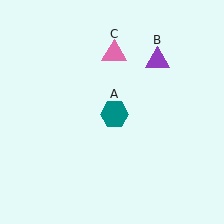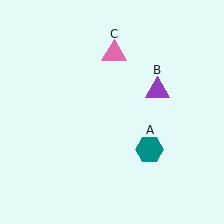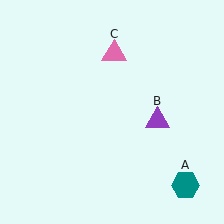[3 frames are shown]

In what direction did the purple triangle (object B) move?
The purple triangle (object B) moved down.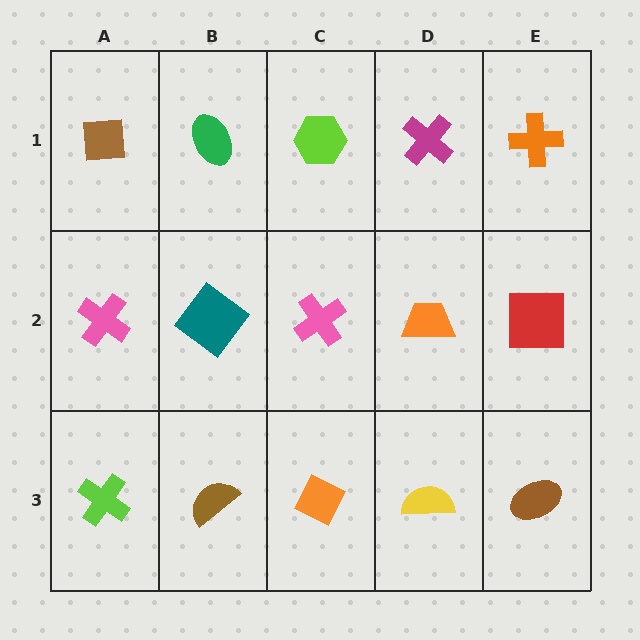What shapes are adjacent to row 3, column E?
A red square (row 2, column E), a yellow semicircle (row 3, column D).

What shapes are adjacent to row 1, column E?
A red square (row 2, column E), a magenta cross (row 1, column D).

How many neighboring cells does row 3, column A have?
2.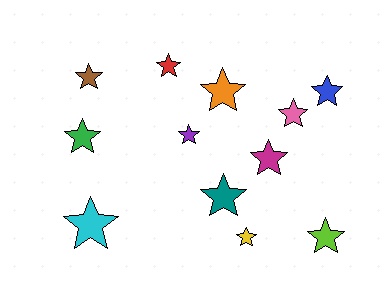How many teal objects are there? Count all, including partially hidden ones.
There is 1 teal object.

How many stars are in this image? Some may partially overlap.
There are 12 stars.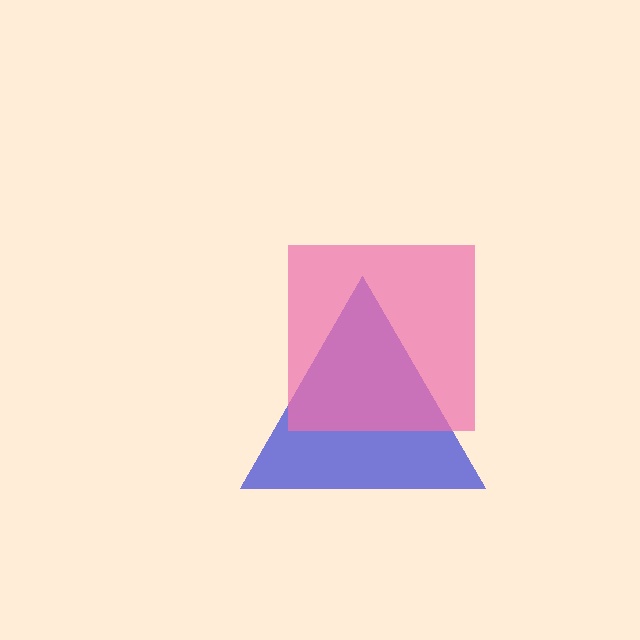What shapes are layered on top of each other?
The layered shapes are: a blue triangle, a pink square.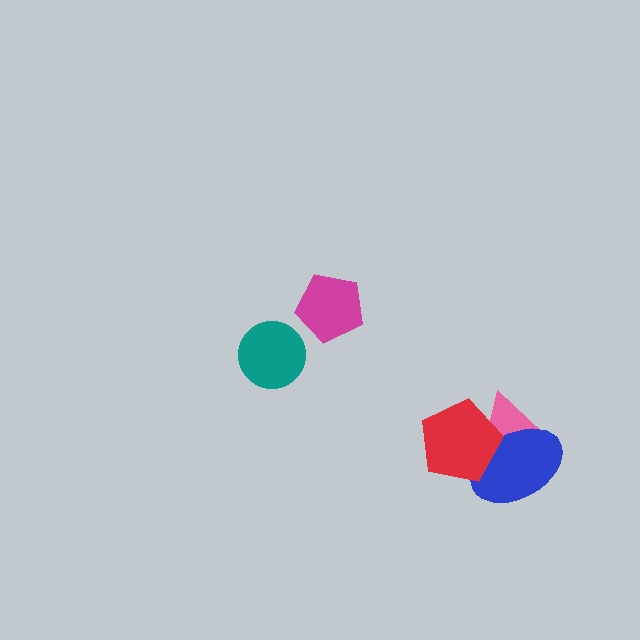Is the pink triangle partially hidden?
Yes, it is partially covered by another shape.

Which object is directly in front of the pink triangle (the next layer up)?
The blue ellipse is directly in front of the pink triangle.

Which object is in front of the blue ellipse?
The red pentagon is in front of the blue ellipse.